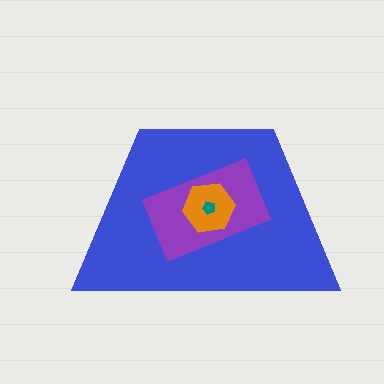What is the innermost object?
The teal pentagon.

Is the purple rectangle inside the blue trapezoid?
Yes.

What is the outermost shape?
The blue trapezoid.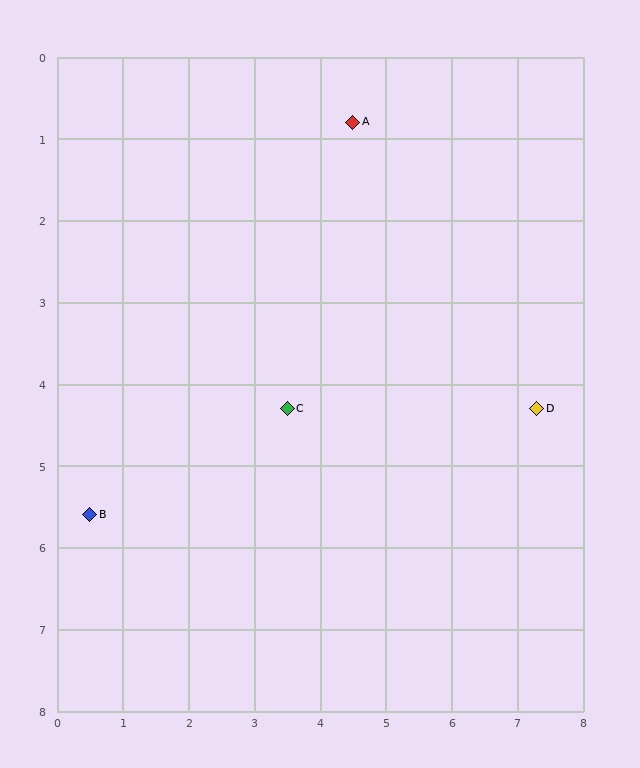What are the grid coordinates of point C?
Point C is at approximately (3.5, 4.3).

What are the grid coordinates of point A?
Point A is at approximately (4.5, 0.8).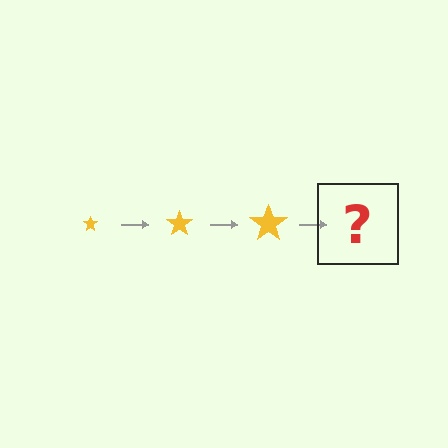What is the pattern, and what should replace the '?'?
The pattern is that the star gets progressively larger each step. The '?' should be a yellow star, larger than the previous one.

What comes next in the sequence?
The next element should be a yellow star, larger than the previous one.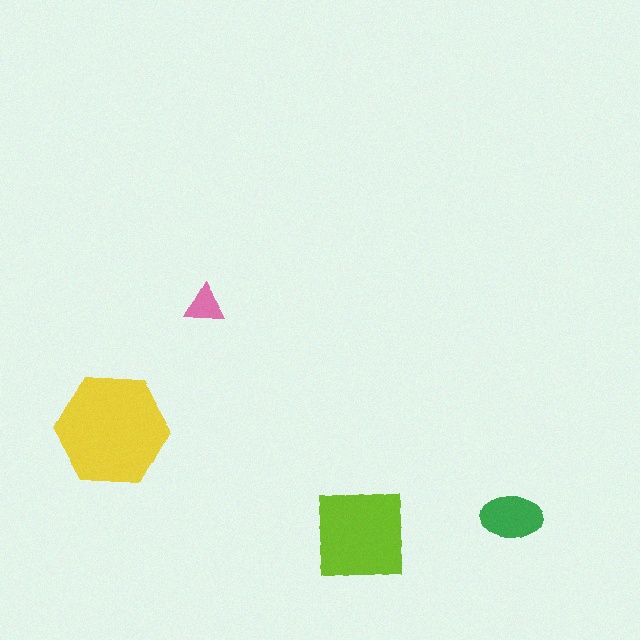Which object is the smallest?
The pink triangle.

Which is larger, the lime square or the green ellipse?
The lime square.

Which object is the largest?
The yellow hexagon.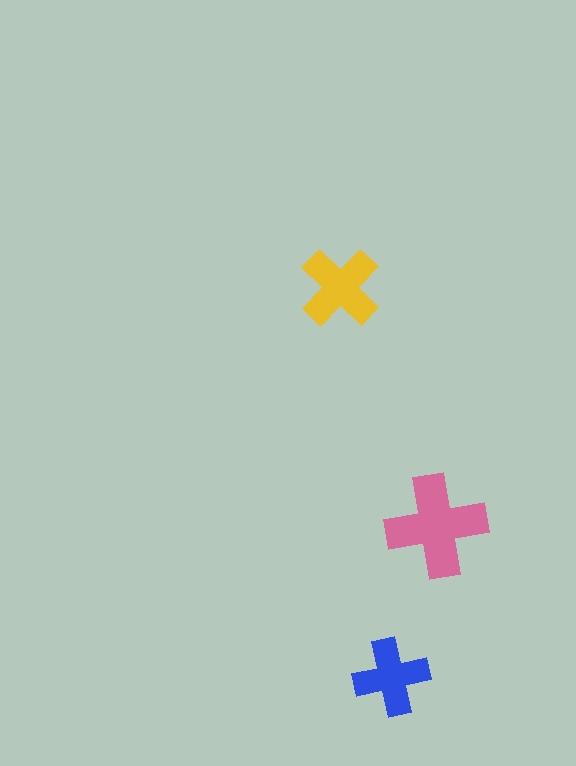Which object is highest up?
The yellow cross is topmost.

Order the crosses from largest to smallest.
the pink one, the yellow one, the blue one.